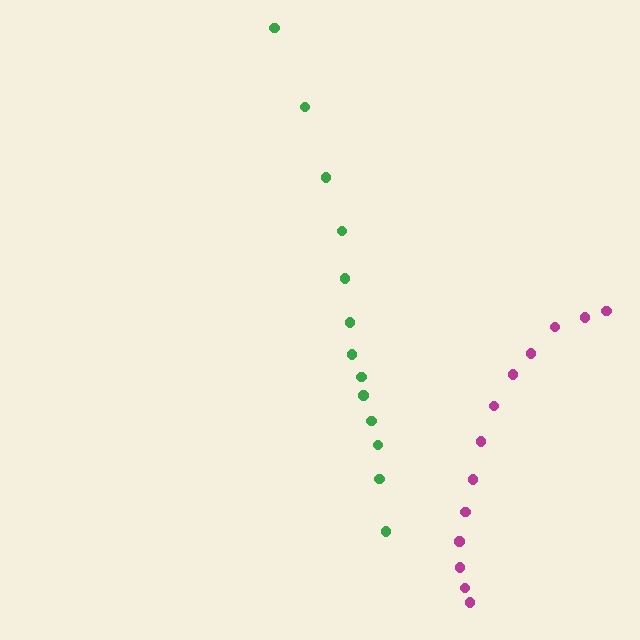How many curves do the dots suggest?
There are 2 distinct paths.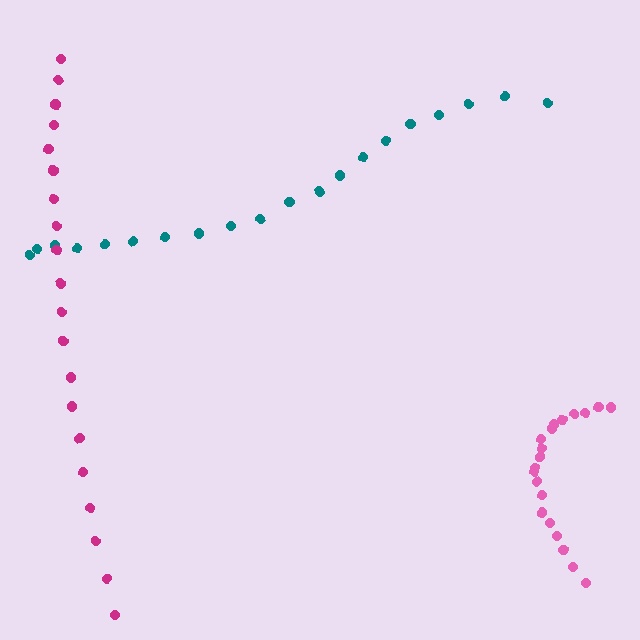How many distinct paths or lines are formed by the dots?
There are 3 distinct paths.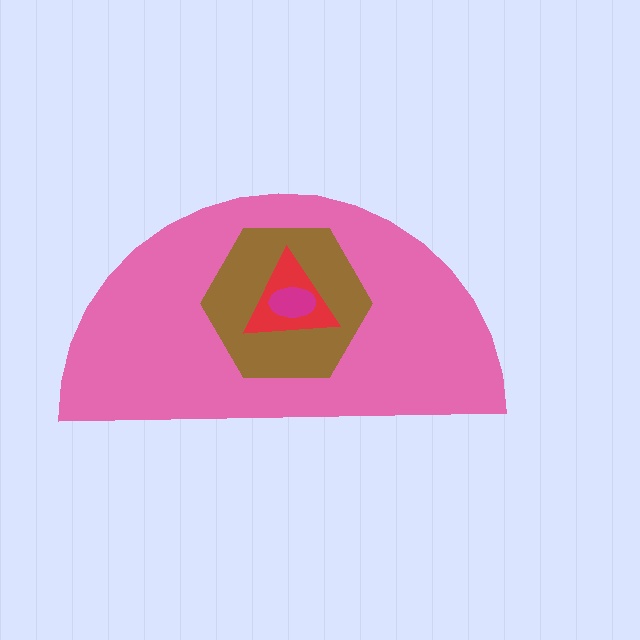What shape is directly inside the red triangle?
The magenta ellipse.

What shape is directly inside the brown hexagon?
The red triangle.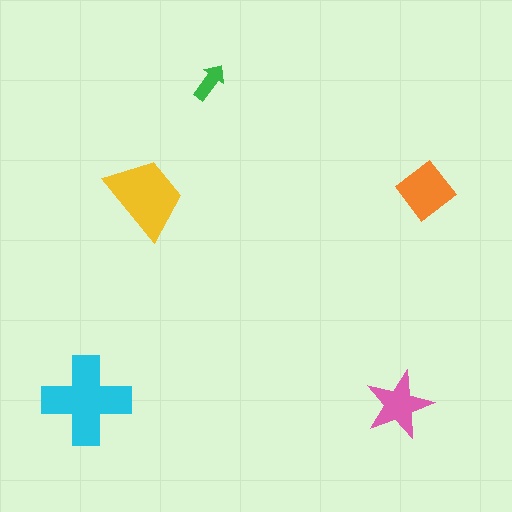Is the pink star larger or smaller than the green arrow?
Larger.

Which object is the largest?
The cyan cross.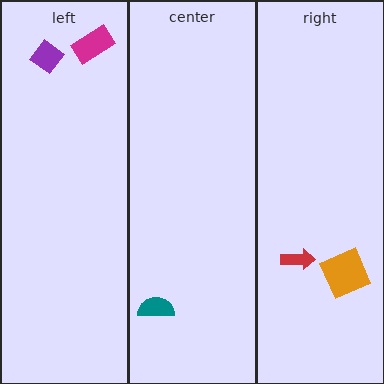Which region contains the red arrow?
The right region.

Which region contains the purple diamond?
The left region.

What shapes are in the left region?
The purple diamond, the magenta rectangle.